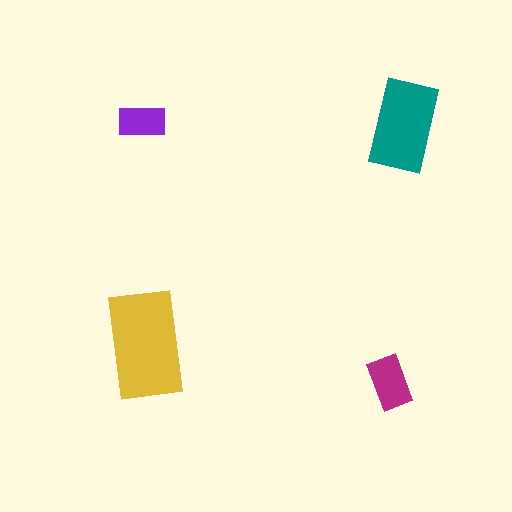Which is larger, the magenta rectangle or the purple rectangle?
The magenta one.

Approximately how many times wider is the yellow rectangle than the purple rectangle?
About 2.5 times wider.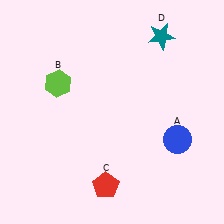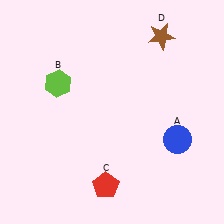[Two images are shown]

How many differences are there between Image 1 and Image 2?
There is 1 difference between the two images.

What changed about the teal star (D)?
In Image 1, D is teal. In Image 2, it changed to brown.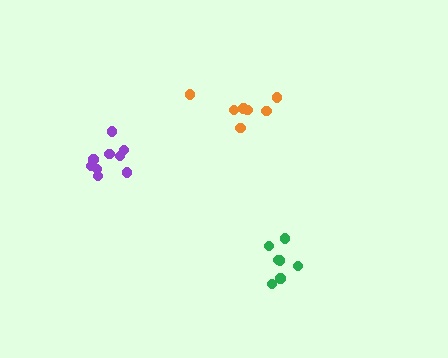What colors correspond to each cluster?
The clusters are colored: green, purple, orange.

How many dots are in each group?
Group 1: 7 dots, Group 2: 9 dots, Group 3: 7 dots (23 total).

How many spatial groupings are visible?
There are 3 spatial groupings.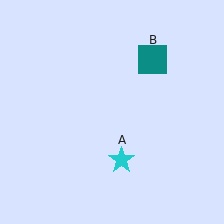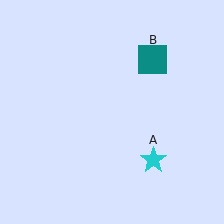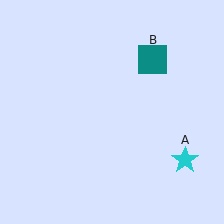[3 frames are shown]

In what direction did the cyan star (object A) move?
The cyan star (object A) moved right.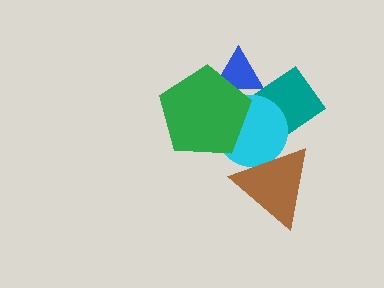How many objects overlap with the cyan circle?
3 objects overlap with the cyan circle.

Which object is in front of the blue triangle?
The green pentagon is in front of the blue triangle.